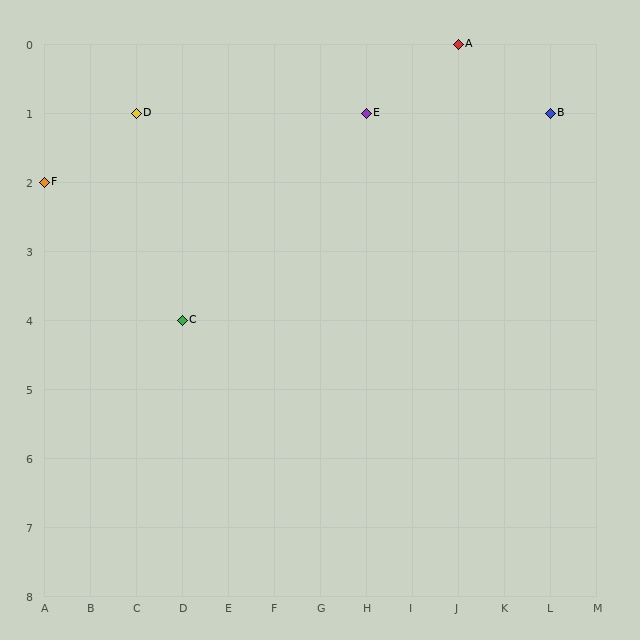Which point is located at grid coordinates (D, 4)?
Point C is at (D, 4).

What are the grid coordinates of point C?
Point C is at grid coordinates (D, 4).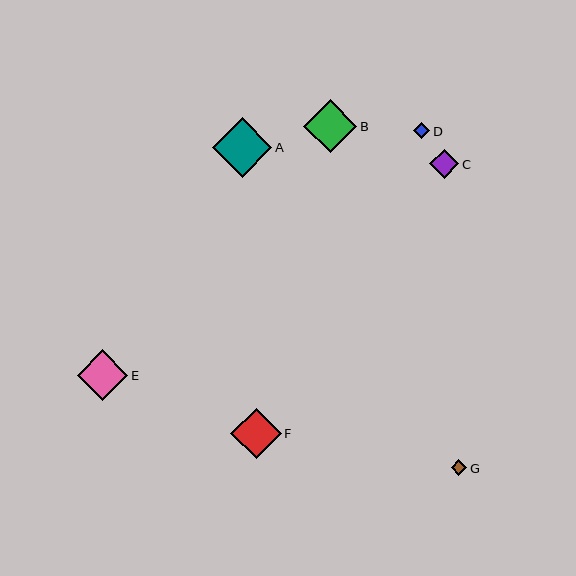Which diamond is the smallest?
Diamond G is the smallest with a size of approximately 15 pixels.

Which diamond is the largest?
Diamond A is the largest with a size of approximately 59 pixels.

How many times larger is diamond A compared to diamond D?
Diamond A is approximately 3.8 times the size of diamond D.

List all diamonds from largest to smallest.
From largest to smallest: A, B, F, E, C, D, G.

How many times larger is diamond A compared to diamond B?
Diamond A is approximately 1.1 times the size of diamond B.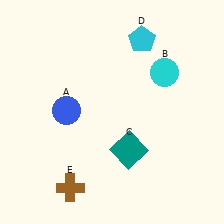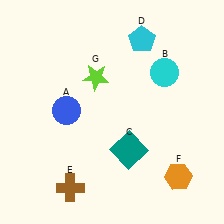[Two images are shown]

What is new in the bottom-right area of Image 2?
An orange hexagon (F) was added in the bottom-right area of Image 2.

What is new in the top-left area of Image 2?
A lime star (G) was added in the top-left area of Image 2.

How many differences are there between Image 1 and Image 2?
There are 2 differences between the two images.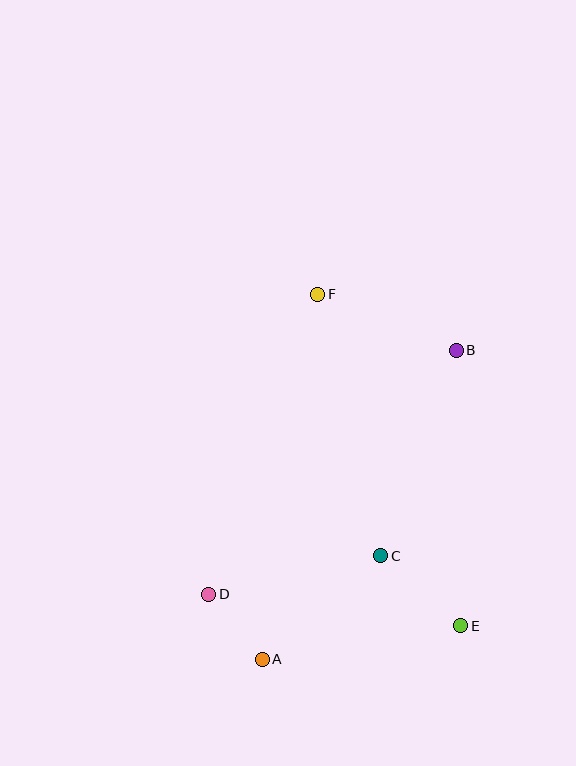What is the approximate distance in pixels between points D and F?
The distance between D and F is approximately 319 pixels.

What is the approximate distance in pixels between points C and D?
The distance between C and D is approximately 177 pixels.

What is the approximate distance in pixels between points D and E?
The distance between D and E is approximately 254 pixels.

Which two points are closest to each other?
Points A and D are closest to each other.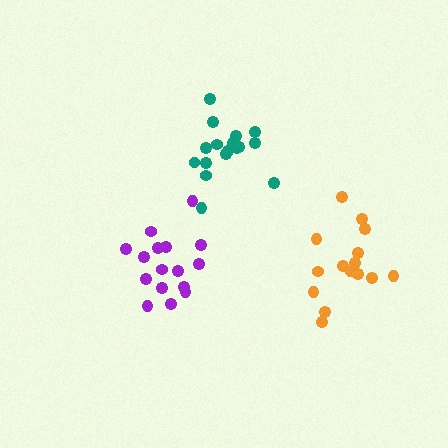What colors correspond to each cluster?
The clusters are colored: orange, teal, purple.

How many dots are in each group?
Group 1: 15 dots, Group 2: 17 dots, Group 3: 16 dots (48 total).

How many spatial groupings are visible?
There are 3 spatial groupings.